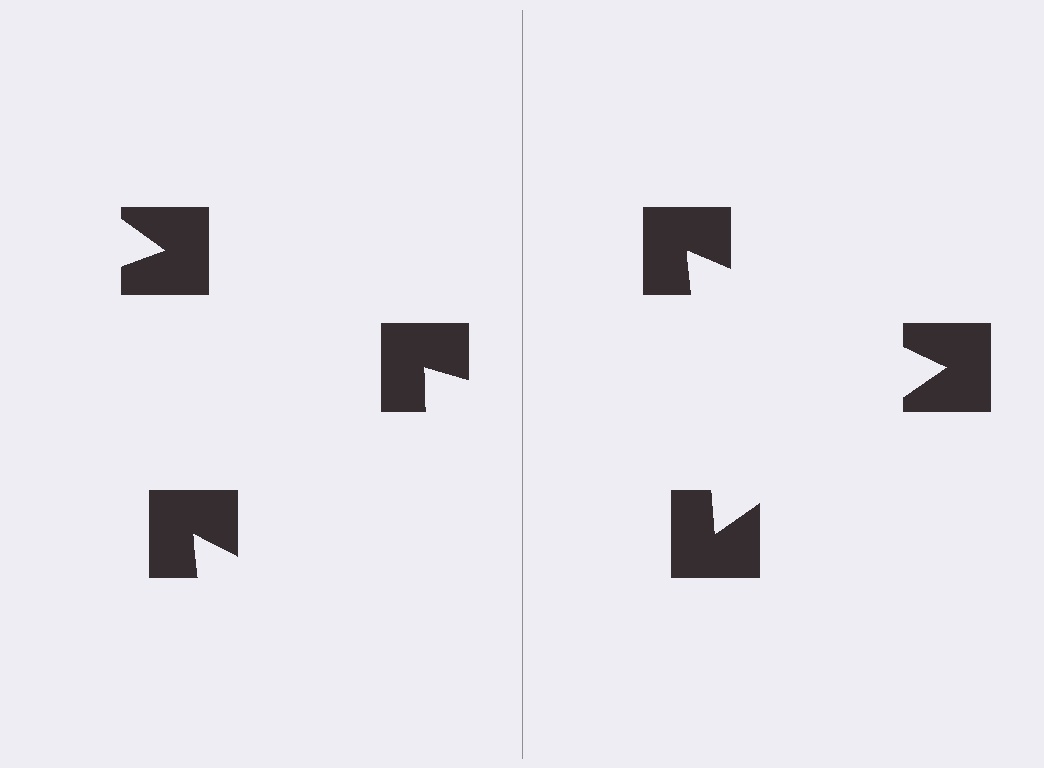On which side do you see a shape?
An illusory triangle appears on the right side. On the left side the wedge cuts are rotated, so no coherent shape forms.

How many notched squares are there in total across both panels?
6 — 3 on each side.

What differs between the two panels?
The notched squares are positioned identically on both sides; only the wedge orientations differ. On the right they align to a triangle; on the left they are misaligned.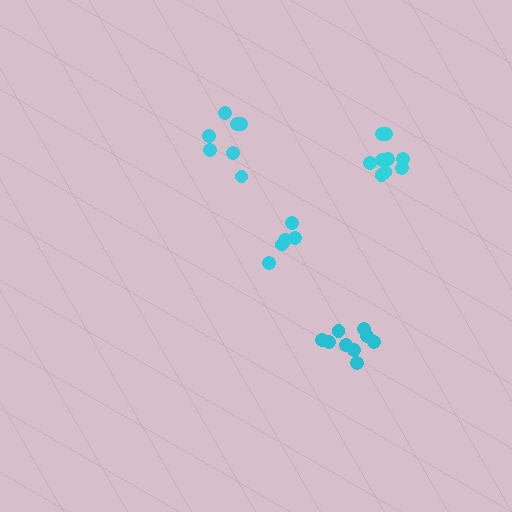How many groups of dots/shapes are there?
There are 4 groups.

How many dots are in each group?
Group 1: 9 dots, Group 2: 7 dots, Group 3: 9 dots, Group 4: 5 dots (30 total).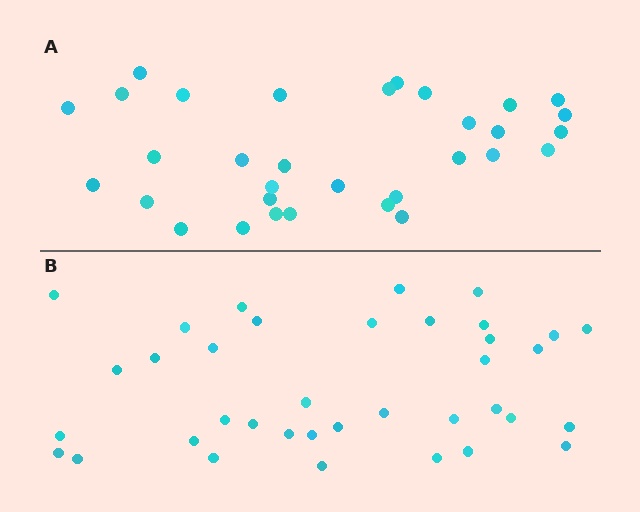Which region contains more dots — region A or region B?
Region B (the bottom region) has more dots.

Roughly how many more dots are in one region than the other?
Region B has about 5 more dots than region A.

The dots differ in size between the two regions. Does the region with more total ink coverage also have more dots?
No. Region A has more total ink coverage because its dots are larger, but region B actually contains more individual dots. Total area can be misleading — the number of items is what matters here.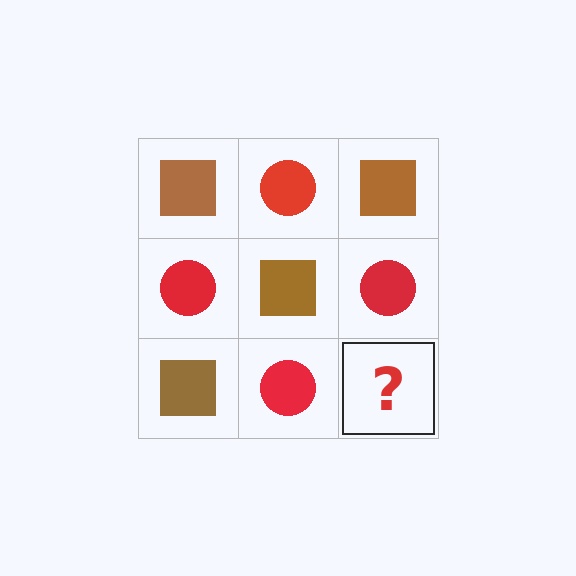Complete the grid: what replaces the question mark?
The question mark should be replaced with a brown square.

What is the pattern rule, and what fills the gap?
The rule is that it alternates brown square and red circle in a checkerboard pattern. The gap should be filled with a brown square.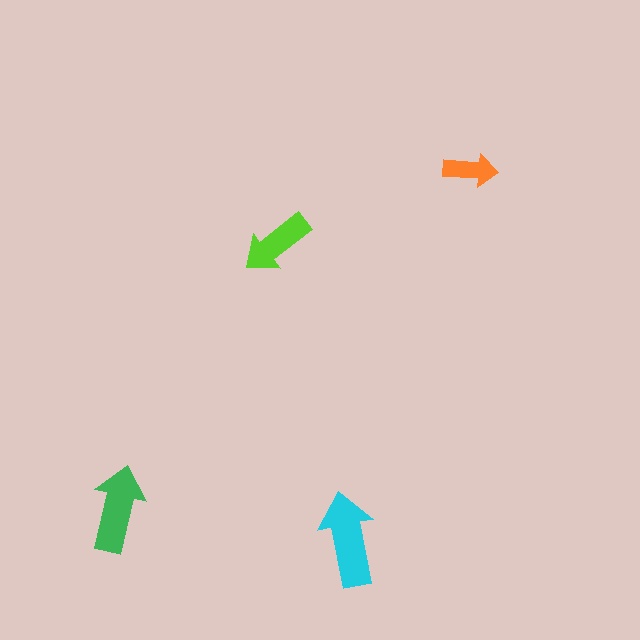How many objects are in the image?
There are 4 objects in the image.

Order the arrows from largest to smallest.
the cyan one, the green one, the lime one, the orange one.